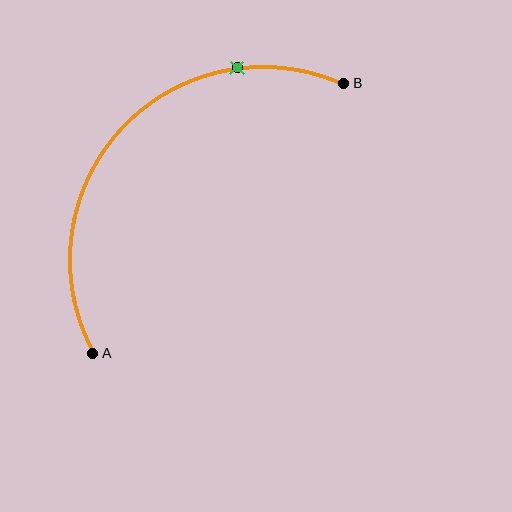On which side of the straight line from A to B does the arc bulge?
The arc bulges above and to the left of the straight line connecting A and B.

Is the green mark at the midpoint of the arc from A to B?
No. The green mark lies on the arc but is closer to endpoint B. The arc midpoint would be at the point on the curve equidistant along the arc from both A and B.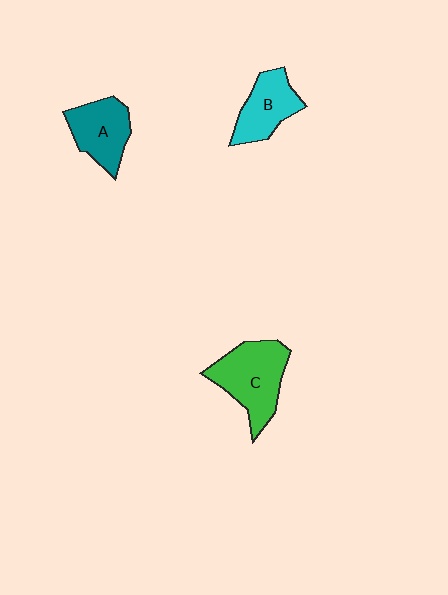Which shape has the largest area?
Shape C (green).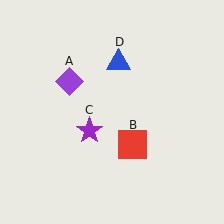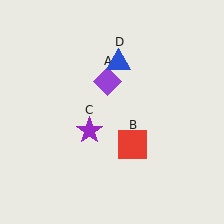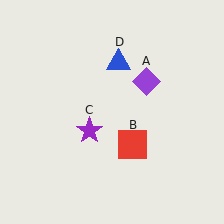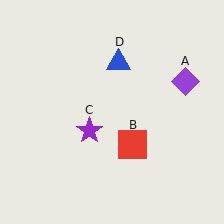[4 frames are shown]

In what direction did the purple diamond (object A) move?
The purple diamond (object A) moved right.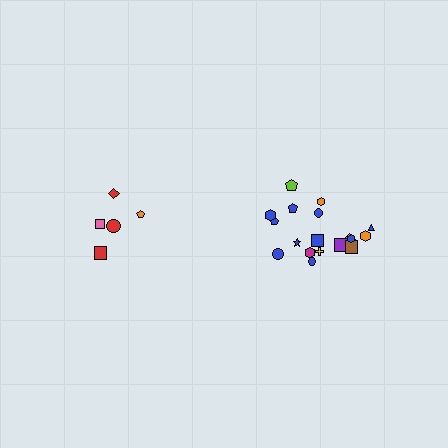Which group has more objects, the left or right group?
The right group.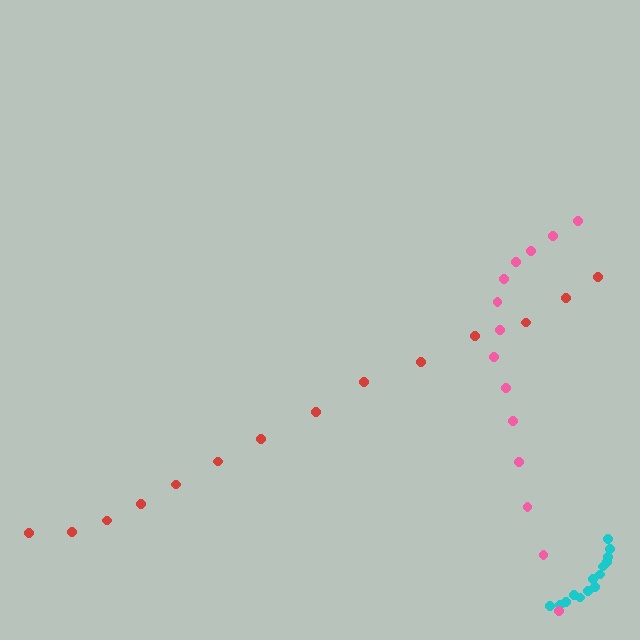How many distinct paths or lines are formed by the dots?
There are 3 distinct paths.